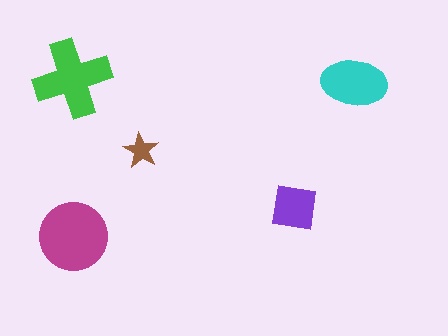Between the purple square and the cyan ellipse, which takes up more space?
The cyan ellipse.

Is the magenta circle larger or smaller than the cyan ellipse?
Larger.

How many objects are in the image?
There are 5 objects in the image.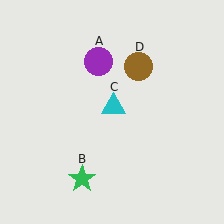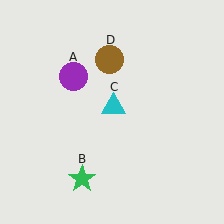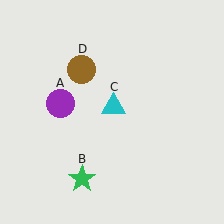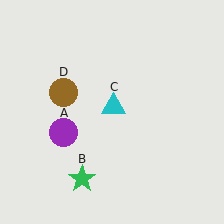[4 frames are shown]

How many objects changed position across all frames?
2 objects changed position: purple circle (object A), brown circle (object D).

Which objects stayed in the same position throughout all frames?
Green star (object B) and cyan triangle (object C) remained stationary.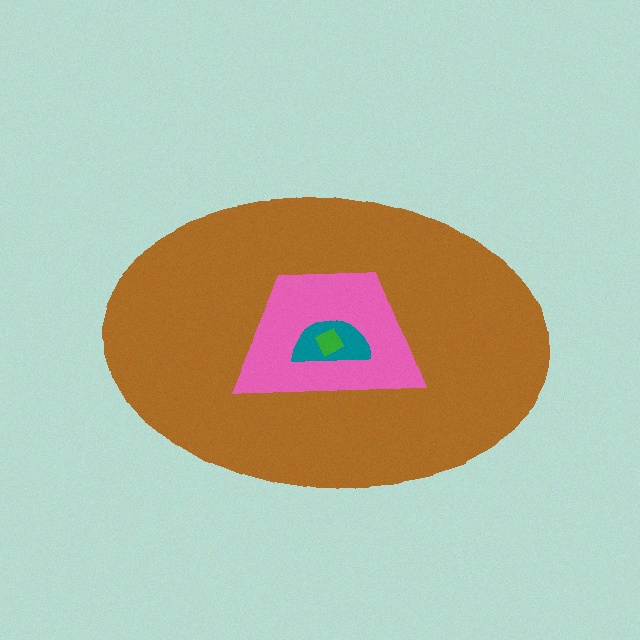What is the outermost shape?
The brown ellipse.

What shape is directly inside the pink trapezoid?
The teal semicircle.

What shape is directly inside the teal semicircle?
The green diamond.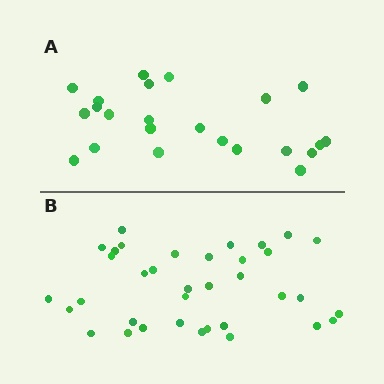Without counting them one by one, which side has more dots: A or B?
Region B (the bottom region) has more dots.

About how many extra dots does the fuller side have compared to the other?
Region B has approximately 15 more dots than region A.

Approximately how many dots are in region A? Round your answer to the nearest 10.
About 20 dots. (The exact count is 23, which rounds to 20.)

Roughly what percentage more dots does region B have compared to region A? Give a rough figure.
About 55% more.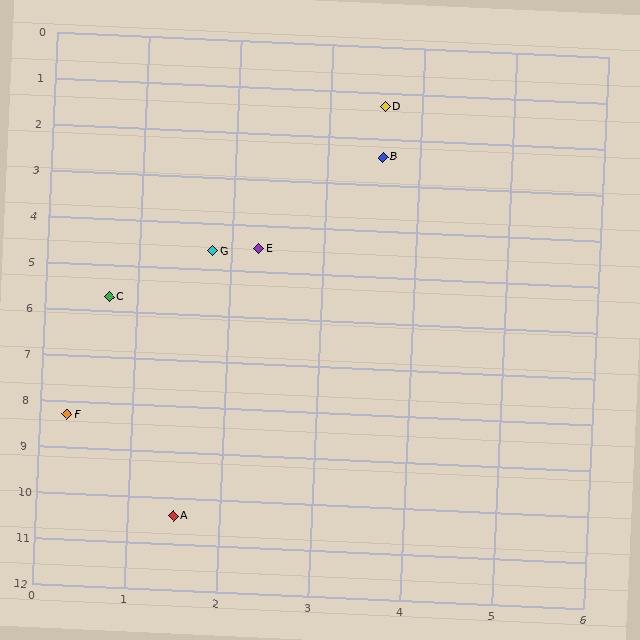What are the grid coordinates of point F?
Point F is at approximately (0.3, 8.3).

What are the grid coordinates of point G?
Point G is at approximately (1.8, 4.6).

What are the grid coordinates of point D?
Point D is at approximately (3.6, 1.3).